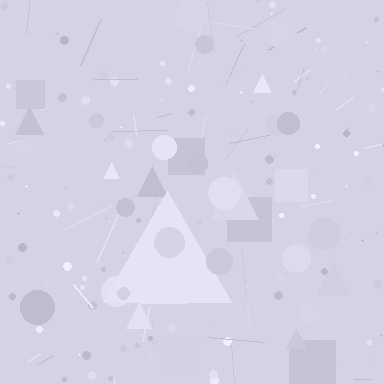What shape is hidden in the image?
A triangle is hidden in the image.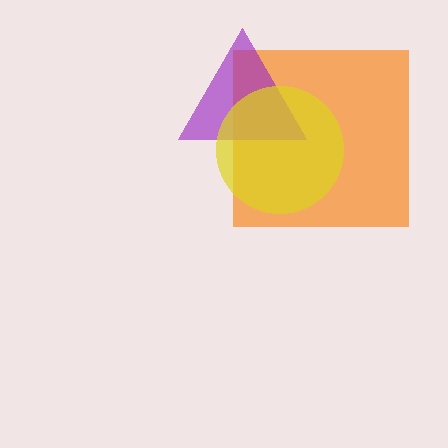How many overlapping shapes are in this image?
There are 3 overlapping shapes in the image.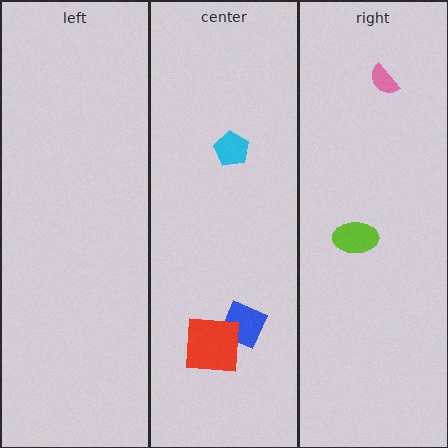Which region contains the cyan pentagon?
The center region.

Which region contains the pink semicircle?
The right region.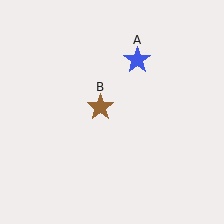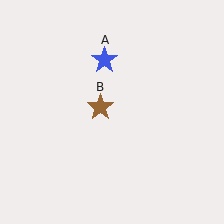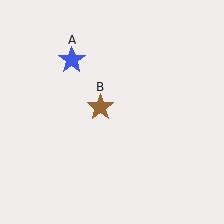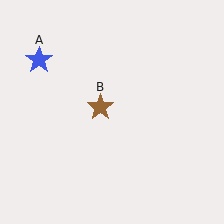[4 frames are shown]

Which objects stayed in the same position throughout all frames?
Brown star (object B) remained stationary.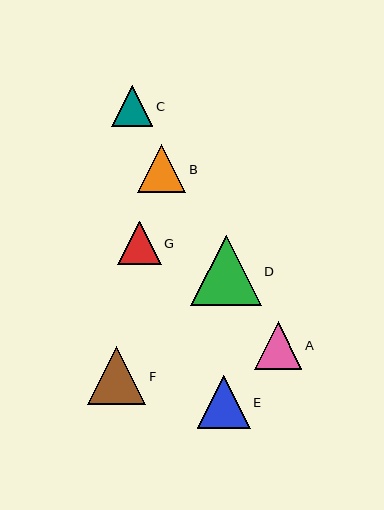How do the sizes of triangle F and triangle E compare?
Triangle F and triangle E are approximately the same size.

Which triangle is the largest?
Triangle D is the largest with a size of approximately 70 pixels.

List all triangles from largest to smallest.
From largest to smallest: D, F, E, B, A, G, C.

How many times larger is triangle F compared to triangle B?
Triangle F is approximately 1.2 times the size of triangle B.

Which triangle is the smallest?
Triangle C is the smallest with a size of approximately 41 pixels.